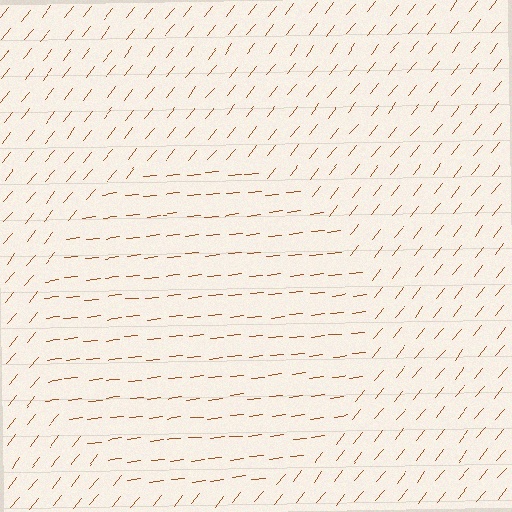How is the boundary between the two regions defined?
The boundary is defined purely by a change in line orientation (approximately 45 degrees difference). All lines are the same color and thickness.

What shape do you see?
I see a circle.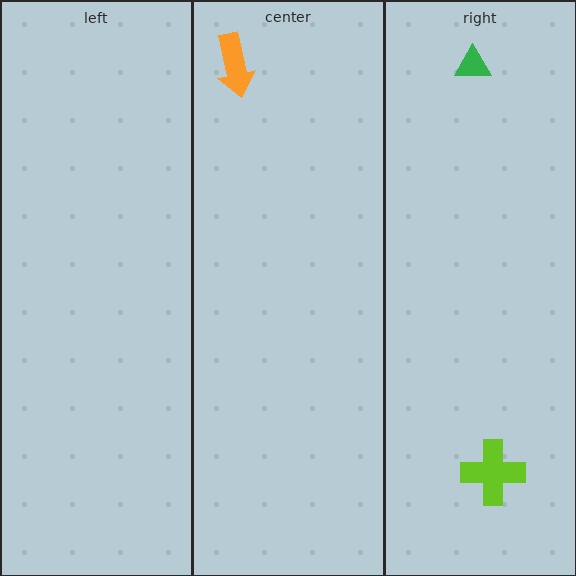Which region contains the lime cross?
The right region.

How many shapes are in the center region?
1.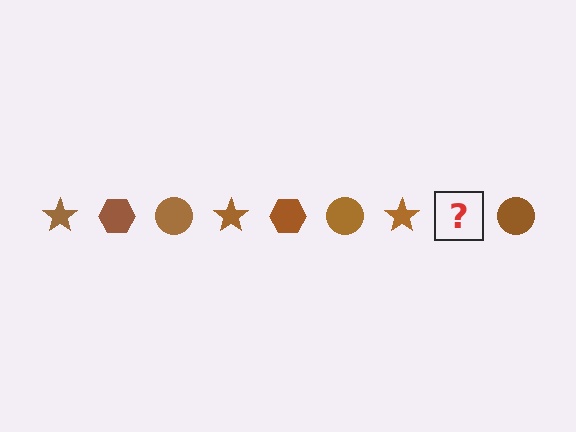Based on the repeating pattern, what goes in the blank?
The blank should be a brown hexagon.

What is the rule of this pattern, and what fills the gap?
The rule is that the pattern cycles through star, hexagon, circle shapes in brown. The gap should be filled with a brown hexagon.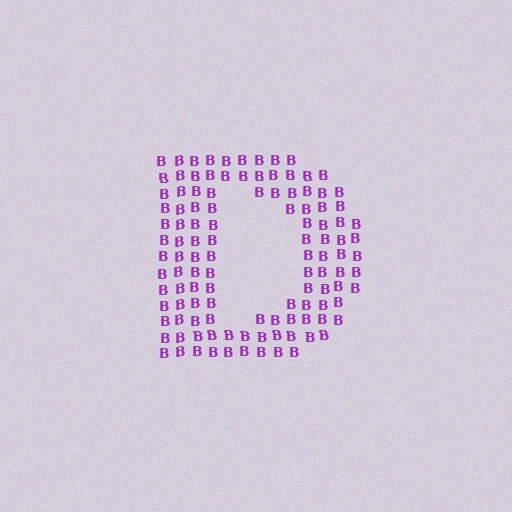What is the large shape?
The large shape is the letter D.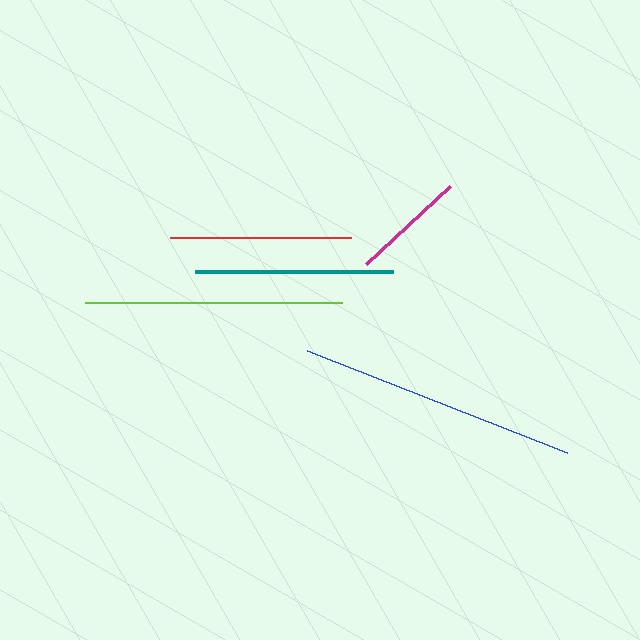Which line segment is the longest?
The blue line is the longest at approximately 279 pixels.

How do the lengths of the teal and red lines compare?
The teal and red lines are approximately the same length.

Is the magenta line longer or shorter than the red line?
The red line is longer than the magenta line.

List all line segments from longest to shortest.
From longest to shortest: blue, lime, teal, red, magenta.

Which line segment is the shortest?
The magenta line is the shortest at approximately 115 pixels.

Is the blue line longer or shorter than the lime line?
The blue line is longer than the lime line.